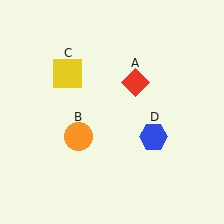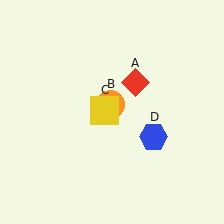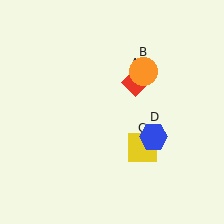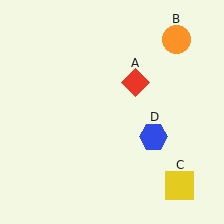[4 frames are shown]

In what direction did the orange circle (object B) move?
The orange circle (object B) moved up and to the right.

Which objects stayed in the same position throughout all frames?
Red diamond (object A) and blue hexagon (object D) remained stationary.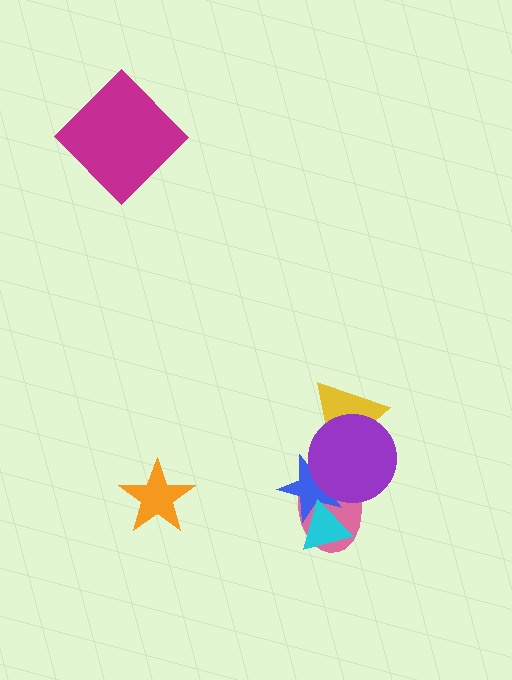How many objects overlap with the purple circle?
3 objects overlap with the purple circle.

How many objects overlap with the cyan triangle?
2 objects overlap with the cyan triangle.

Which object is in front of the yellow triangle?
The purple circle is in front of the yellow triangle.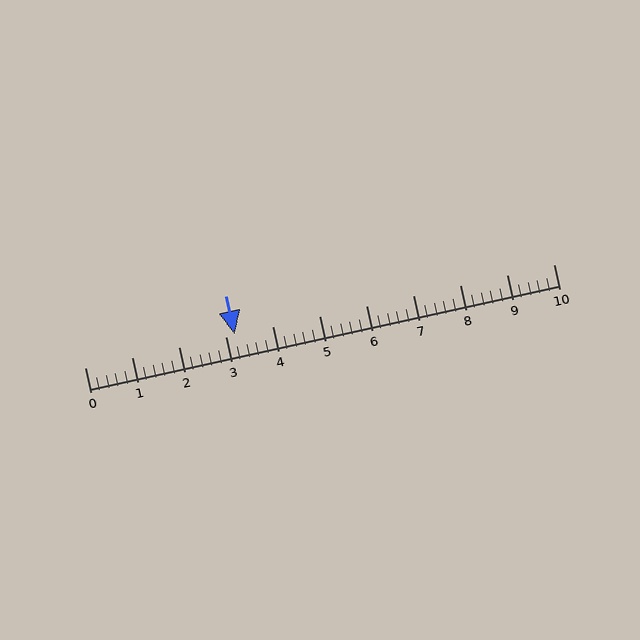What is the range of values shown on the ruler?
The ruler shows values from 0 to 10.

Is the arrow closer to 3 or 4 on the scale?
The arrow is closer to 3.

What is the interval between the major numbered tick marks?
The major tick marks are spaced 1 units apart.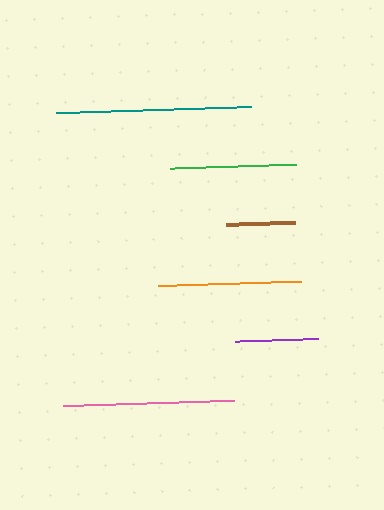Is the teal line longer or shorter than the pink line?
The teal line is longer than the pink line.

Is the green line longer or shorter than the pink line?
The pink line is longer than the green line.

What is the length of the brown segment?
The brown segment is approximately 68 pixels long.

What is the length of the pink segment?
The pink segment is approximately 171 pixels long.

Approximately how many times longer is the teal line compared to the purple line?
The teal line is approximately 2.3 times the length of the purple line.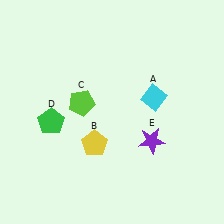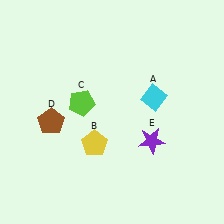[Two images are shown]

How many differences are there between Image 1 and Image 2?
There is 1 difference between the two images.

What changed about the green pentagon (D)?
In Image 1, D is green. In Image 2, it changed to brown.